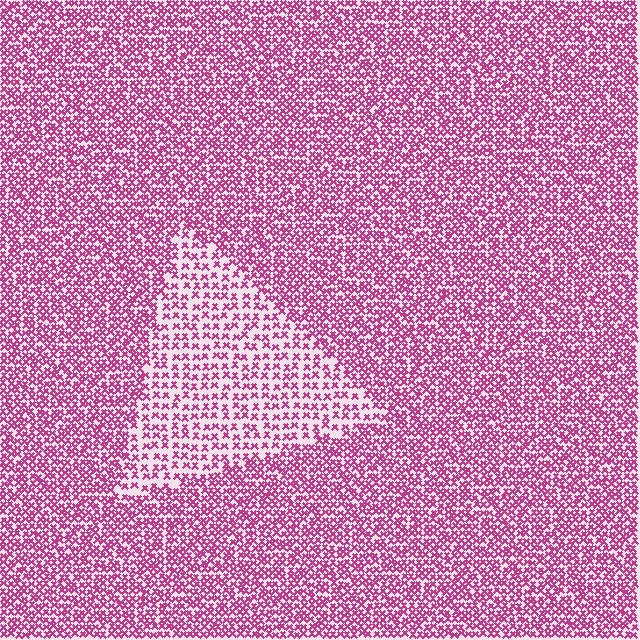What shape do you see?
I see a triangle.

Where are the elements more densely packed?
The elements are more densely packed outside the triangle boundary.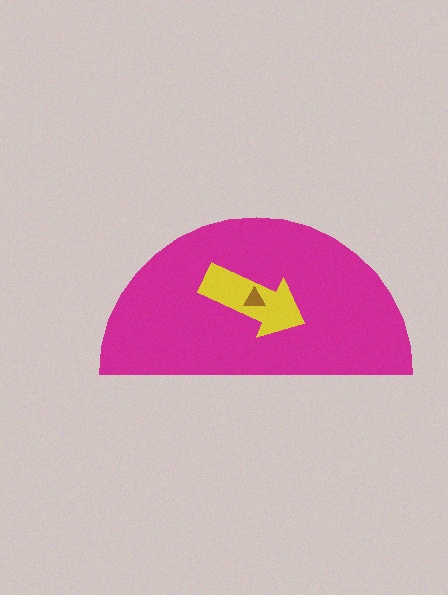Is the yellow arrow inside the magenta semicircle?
Yes.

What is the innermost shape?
The brown triangle.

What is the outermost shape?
The magenta semicircle.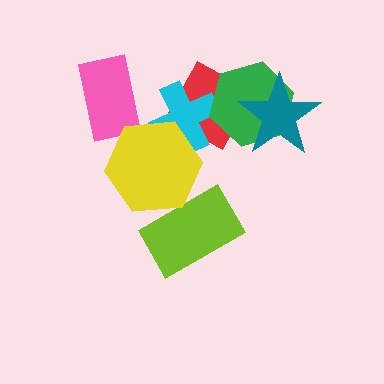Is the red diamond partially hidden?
Yes, it is partially covered by another shape.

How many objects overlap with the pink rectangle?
0 objects overlap with the pink rectangle.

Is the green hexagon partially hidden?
Yes, it is partially covered by another shape.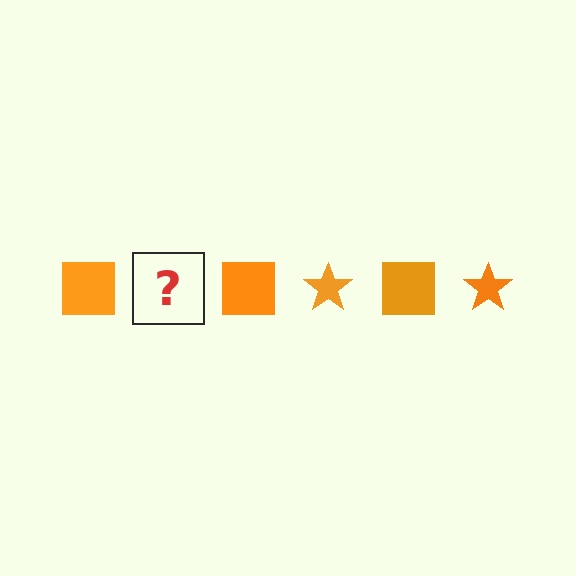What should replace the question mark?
The question mark should be replaced with an orange star.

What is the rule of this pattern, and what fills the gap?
The rule is that the pattern cycles through square, star shapes in orange. The gap should be filled with an orange star.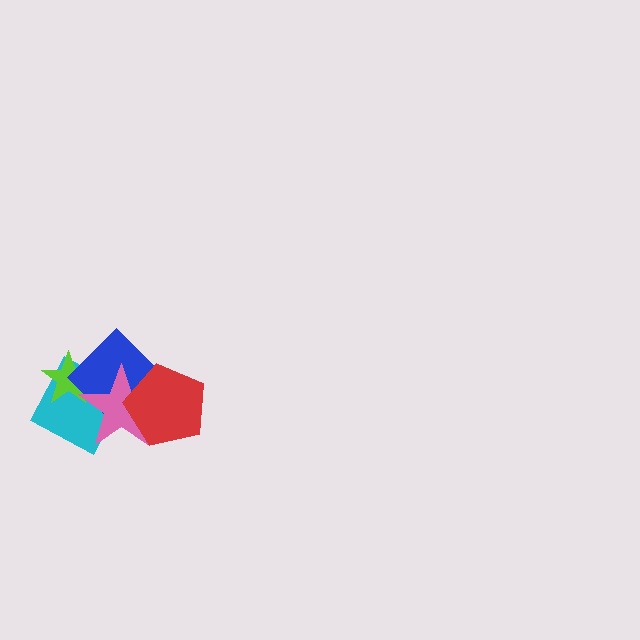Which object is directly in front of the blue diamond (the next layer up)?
The pink star is directly in front of the blue diamond.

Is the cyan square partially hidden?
Yes, it is partially covered by another shape.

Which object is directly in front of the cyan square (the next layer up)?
The lime star is directly in front of the cyan square.